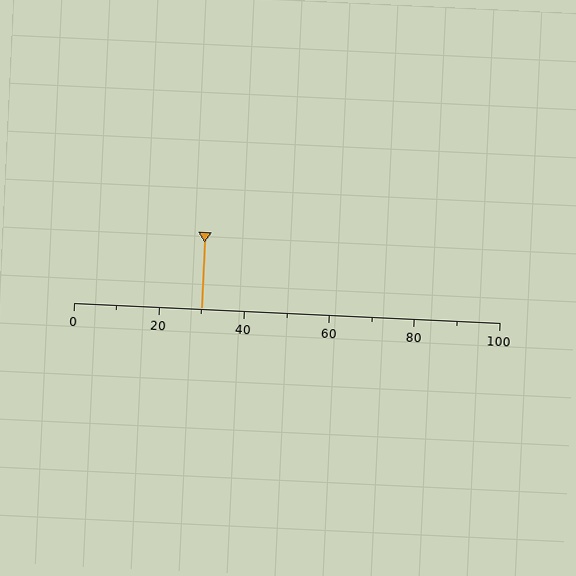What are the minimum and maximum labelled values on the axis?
The axis runs from 0 to 100.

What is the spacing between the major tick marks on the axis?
The major ticks are spaced 20 apart.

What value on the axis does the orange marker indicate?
The marker indicates approximately 30.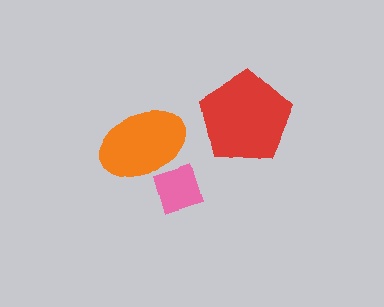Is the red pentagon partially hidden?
No, no other shape covers it.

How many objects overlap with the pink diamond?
1 object overlaps with the pink diamond.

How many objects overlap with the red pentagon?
0 objects overlap with the red pentagon.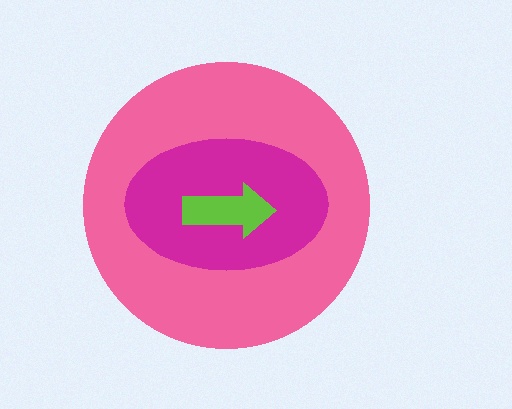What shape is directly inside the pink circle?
The magenta ellipse.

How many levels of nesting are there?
3.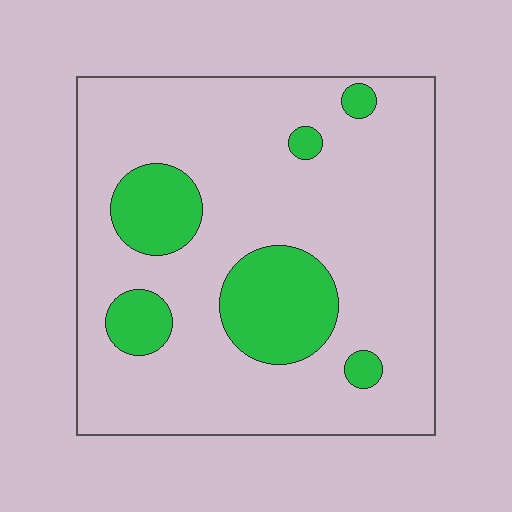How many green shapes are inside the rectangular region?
6.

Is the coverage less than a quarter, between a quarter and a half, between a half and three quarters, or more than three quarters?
Less than a quarter.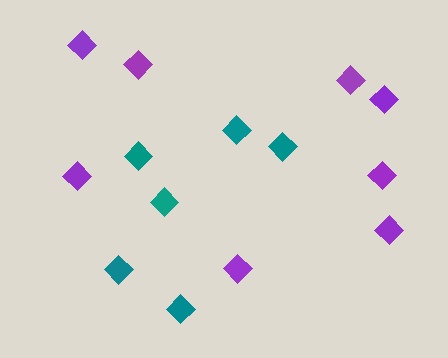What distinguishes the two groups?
There are 2 groups: one group of teal diamonds (6) and one group of purple diamonds (8).